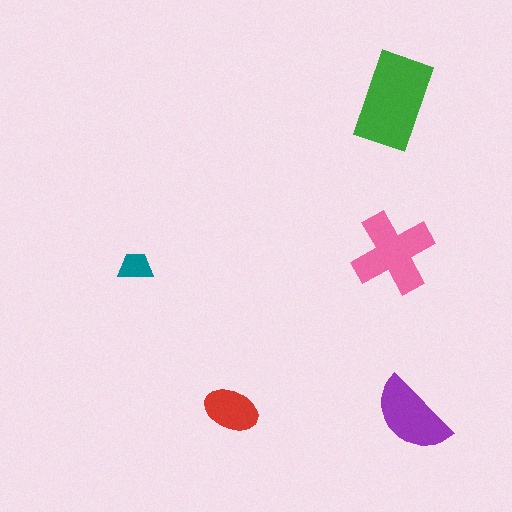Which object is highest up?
The green rectangle is topmost.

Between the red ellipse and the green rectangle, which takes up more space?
The green rectangle.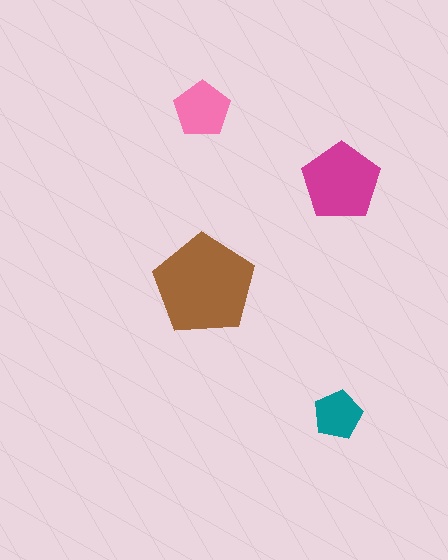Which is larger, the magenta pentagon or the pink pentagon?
The magenta one.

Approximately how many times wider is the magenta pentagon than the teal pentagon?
About 1.5 times wider.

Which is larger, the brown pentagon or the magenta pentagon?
The brown one.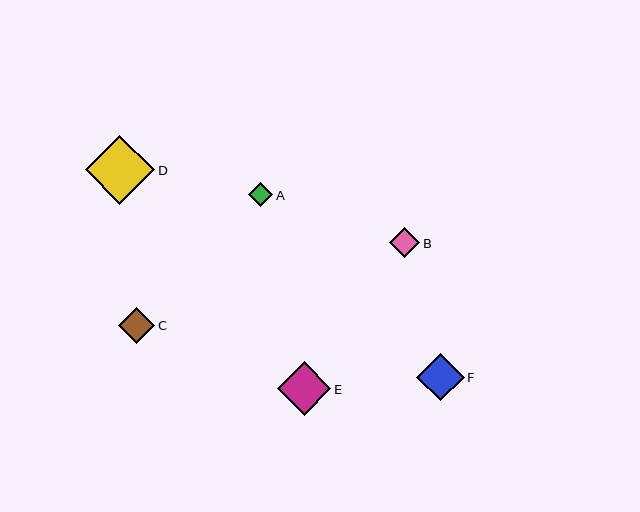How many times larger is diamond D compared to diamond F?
Diamond D is approximately 1.5 times the size of diamond F.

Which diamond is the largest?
Diamond D is the largest with a size of approximately 69 pixels.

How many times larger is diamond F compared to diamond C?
Diamond F is approximately 1.3 times the size of diamond C.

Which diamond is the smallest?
Diamond A is the smallest with a size of approximately 24 pixels.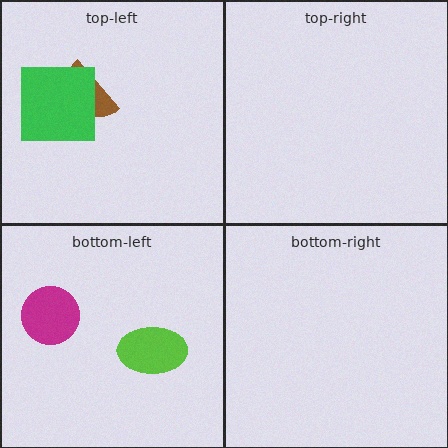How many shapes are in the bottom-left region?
2.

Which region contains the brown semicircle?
The top-left region.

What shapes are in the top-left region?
The brown semicircle, the green square.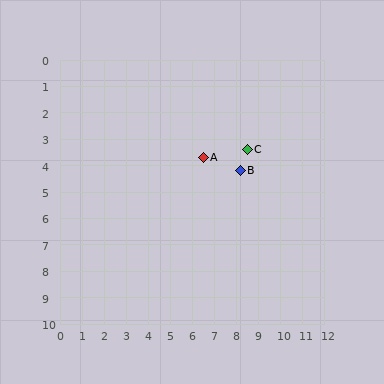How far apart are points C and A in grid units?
Points C and A are about 2.0 grid units apart.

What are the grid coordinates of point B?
Point B is at approximately (8.2, 4.2).